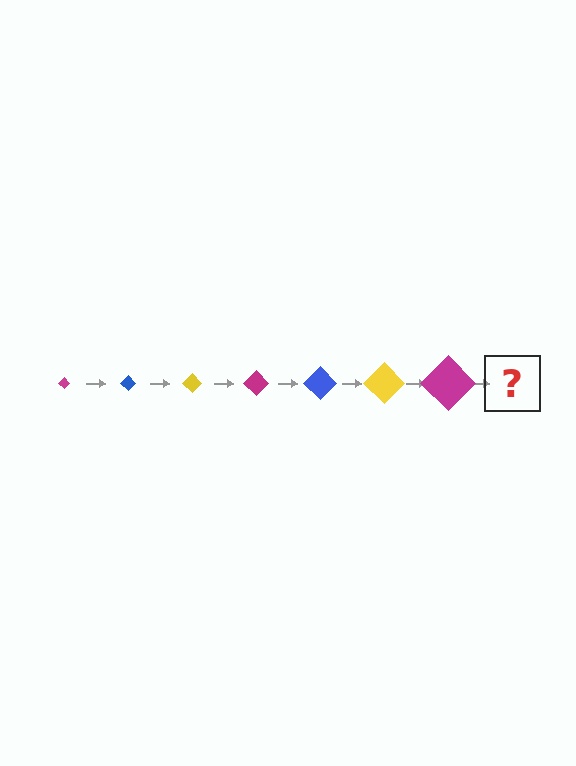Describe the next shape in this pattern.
It should be a blue diamond, larger than the previous one.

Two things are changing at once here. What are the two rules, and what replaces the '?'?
The two rules are that the diamond grows larger each step and the color cycles through magenta, blue, and yellow. The '?' should be a blue diamond, larger than the previous one.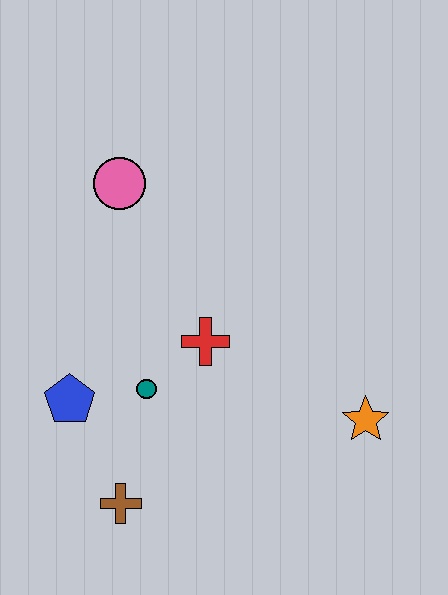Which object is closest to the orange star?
The red cross is closest to the orange star.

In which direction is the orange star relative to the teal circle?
The orange star is to the right of the teal circle.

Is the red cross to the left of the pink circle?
No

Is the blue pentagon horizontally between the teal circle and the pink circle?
No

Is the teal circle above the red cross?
No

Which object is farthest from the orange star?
The pink circle is farthest from the orange star.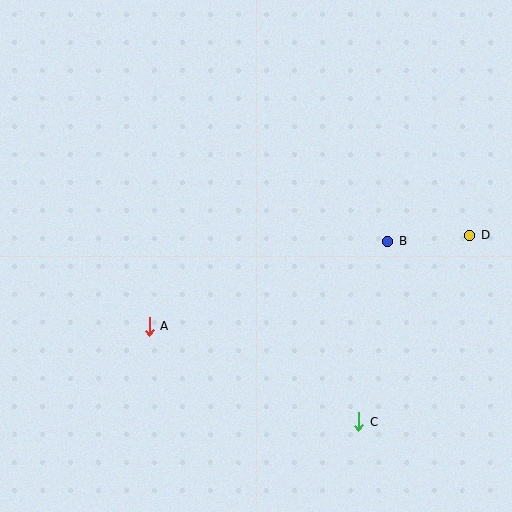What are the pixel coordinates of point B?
Point B is at (388, 241).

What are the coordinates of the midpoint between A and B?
The midpoint between A and B is at (269, 284).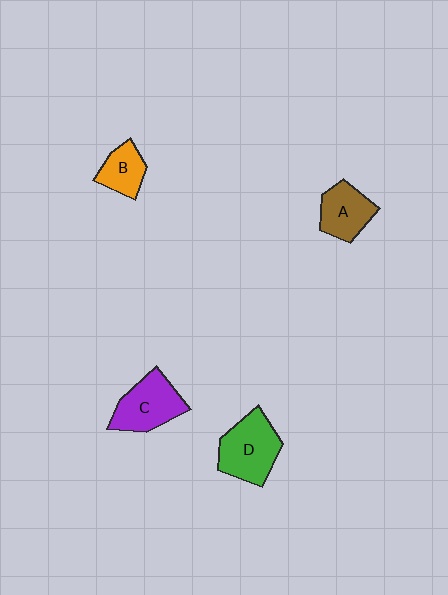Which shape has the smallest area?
Shape B (orange).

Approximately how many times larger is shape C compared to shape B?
Approximately 1.6 times.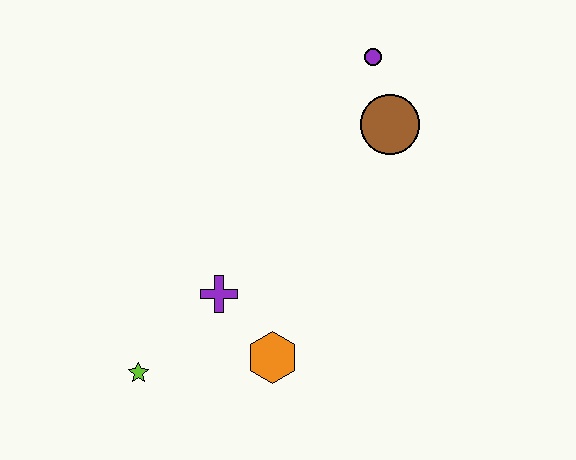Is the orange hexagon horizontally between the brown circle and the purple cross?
Yes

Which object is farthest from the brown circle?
The lime star is farthest from the brown circle.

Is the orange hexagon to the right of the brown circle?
No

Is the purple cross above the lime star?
Yes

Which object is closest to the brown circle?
The purple circle is closest to the brown circle.